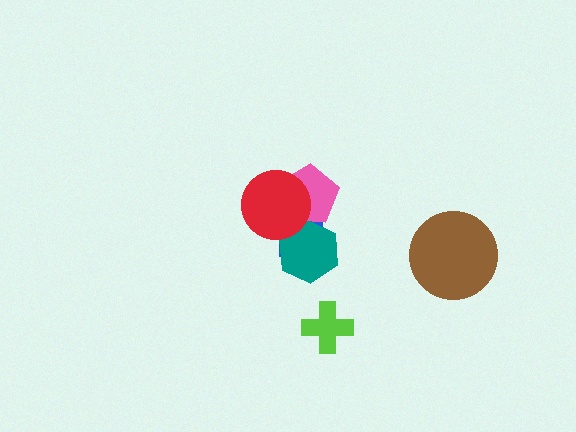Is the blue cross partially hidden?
Yes, it is partially covered by another shape.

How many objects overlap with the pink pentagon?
3 objects overlap with the pink pentagon.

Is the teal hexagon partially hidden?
Yes, it is partially covered by another shape.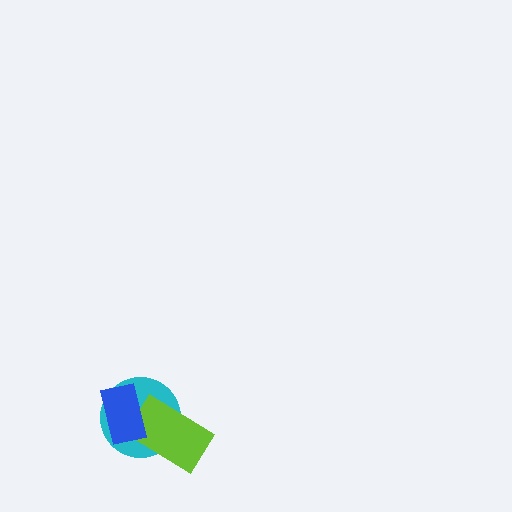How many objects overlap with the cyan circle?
2 objects overlap with the cyan circle.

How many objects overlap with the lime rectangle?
2 objects overlap with the lime rectangle.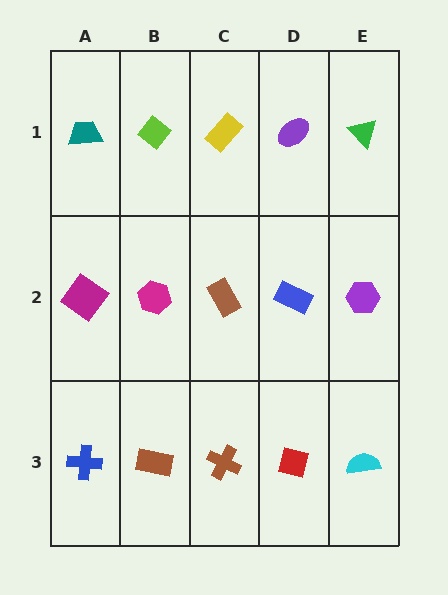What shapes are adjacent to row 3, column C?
A brown rectangle (row 2, column C), a brown rectangle (row 3, column B), a red square (row 3, column D).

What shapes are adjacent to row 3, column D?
A blue rectangle (row 2, column D), a brown cross (row 3, column C), a cyan semicircle (row 3, column E).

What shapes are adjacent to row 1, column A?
A magenta diamond (row 2, column A), a lime diamond (row 1, column B).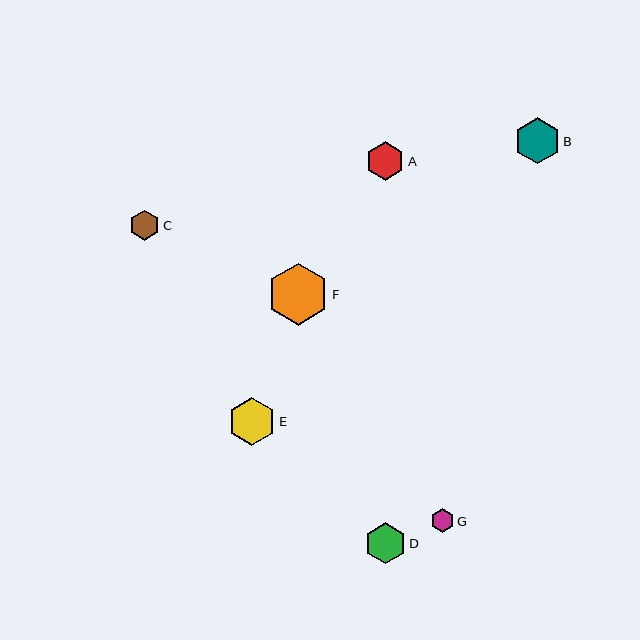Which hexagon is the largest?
Hexagon F is the largest with a size of approximately 62 pixels.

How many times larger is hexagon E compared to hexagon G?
Hexagon E is approximately 2.0 times the size of hexagon G.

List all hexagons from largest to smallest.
From largest to smallest: F, E, B, D, A, C, G.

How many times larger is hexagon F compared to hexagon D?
Hexagon F is approximately 1.5 times the size of hexagon D.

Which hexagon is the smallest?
Hexagon G is the smallest with a size of approximately 23 pixels.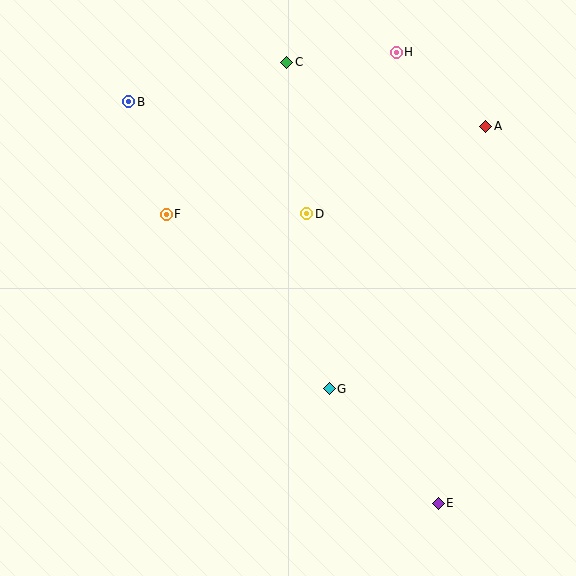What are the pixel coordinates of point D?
Point D is at (307, 214).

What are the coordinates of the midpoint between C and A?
The midpoint between C and A is at (386, 94).